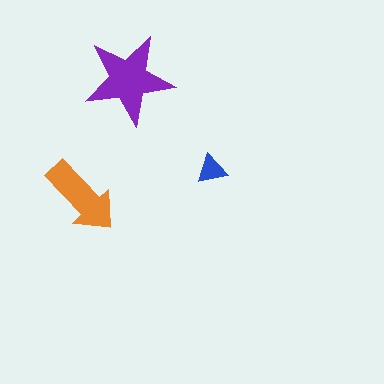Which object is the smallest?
The blue triangle.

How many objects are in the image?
There are 3 objects in the image.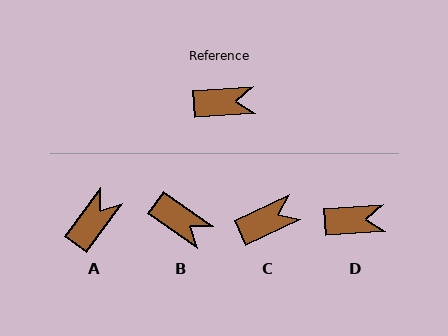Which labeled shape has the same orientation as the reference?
D.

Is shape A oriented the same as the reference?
No, it is off by about 49 degrees.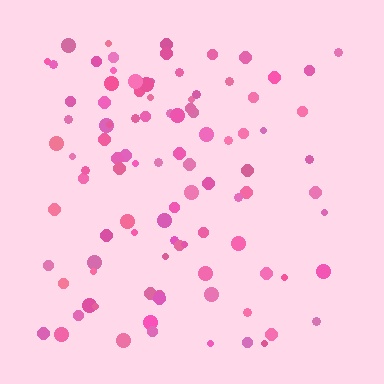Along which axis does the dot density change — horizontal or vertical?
Horizontal.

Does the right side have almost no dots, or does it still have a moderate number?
Still a moderate number, just noticeably fewer than the left.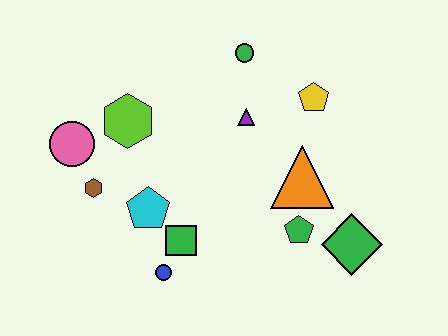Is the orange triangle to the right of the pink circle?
Yes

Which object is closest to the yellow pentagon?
The purple triangle is closest to the yellow pentagon.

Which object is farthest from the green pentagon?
The pink circle is farthest from the green pentagon.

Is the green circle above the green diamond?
Yes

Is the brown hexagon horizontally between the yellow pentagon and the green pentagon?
No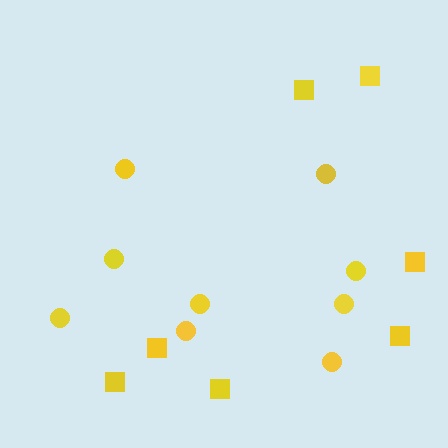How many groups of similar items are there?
There are 2 groups: one group of circles (9) and one group of squares (7).